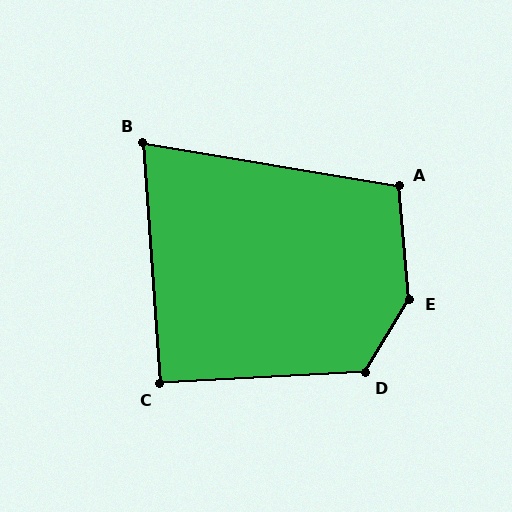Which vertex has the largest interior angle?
E, at approximately 144 degrees.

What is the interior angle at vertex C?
Approximately 91 degrees (approximately right).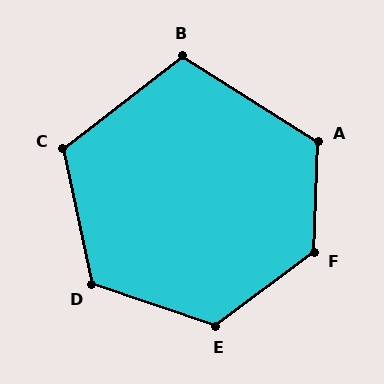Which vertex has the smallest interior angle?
B, at approximately 110 degrees.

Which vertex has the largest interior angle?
F, at approximately 129 degrees.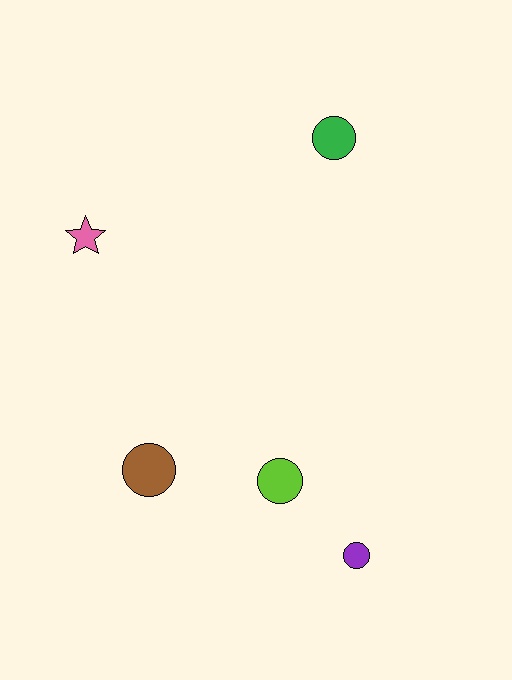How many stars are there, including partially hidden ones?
There is 1 star.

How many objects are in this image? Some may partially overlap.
There are 5 objects.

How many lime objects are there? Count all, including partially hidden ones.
There is 1 lime object.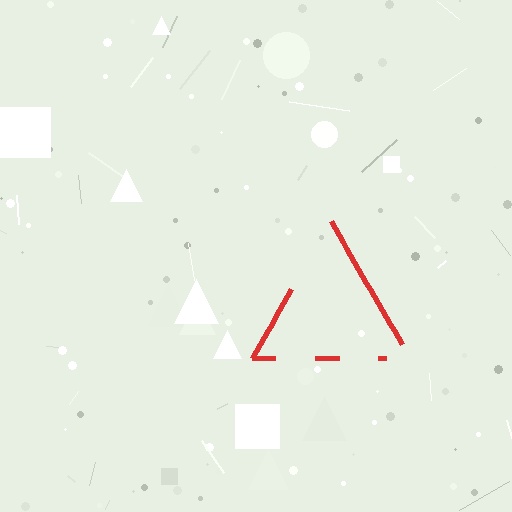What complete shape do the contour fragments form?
The contour fragments form a triangle.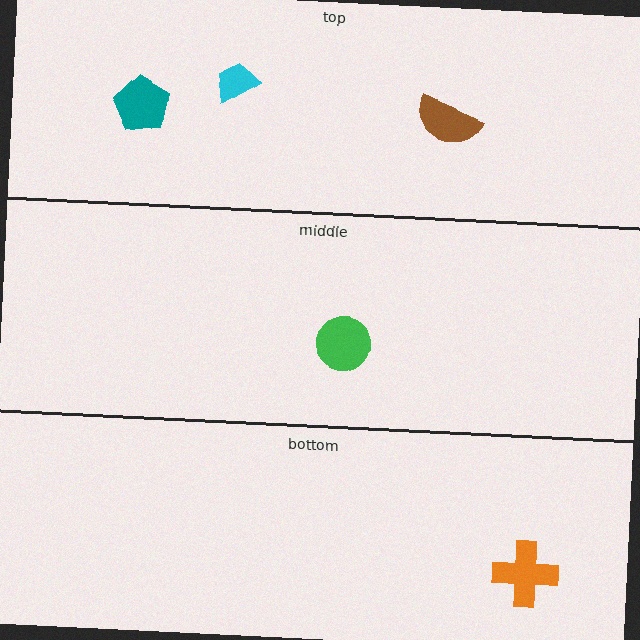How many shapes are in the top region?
3.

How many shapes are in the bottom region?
1.